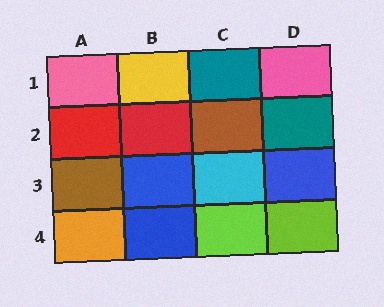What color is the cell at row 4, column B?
Blue.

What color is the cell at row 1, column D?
Pink.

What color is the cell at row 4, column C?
Lime.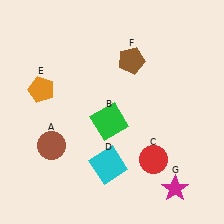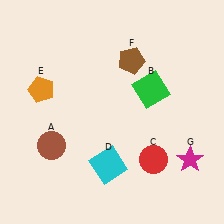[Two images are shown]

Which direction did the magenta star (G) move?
The magenta star (G) moved up.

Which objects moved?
The objects that moved are: the green square (B), the magenta star (G).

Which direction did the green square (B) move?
The green square (B) moved right.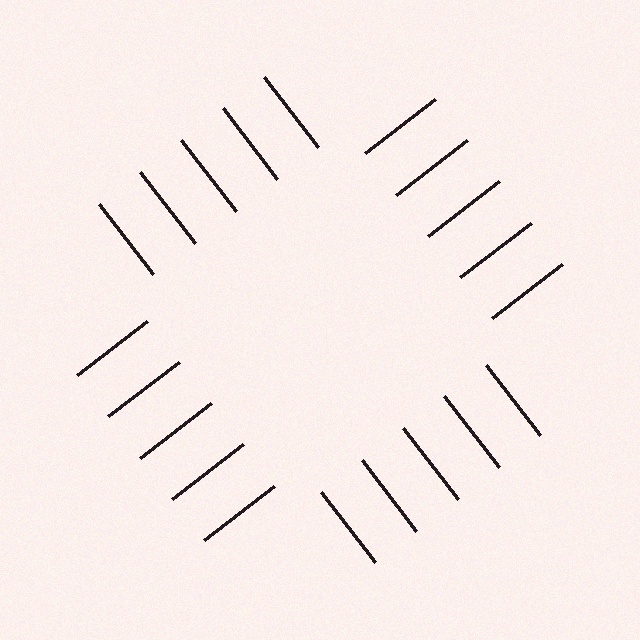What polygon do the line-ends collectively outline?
An illusory square — the line segments terminate on its edges but no continuous stroke is drawn.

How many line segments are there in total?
20 — 5 along each of the 4 edges.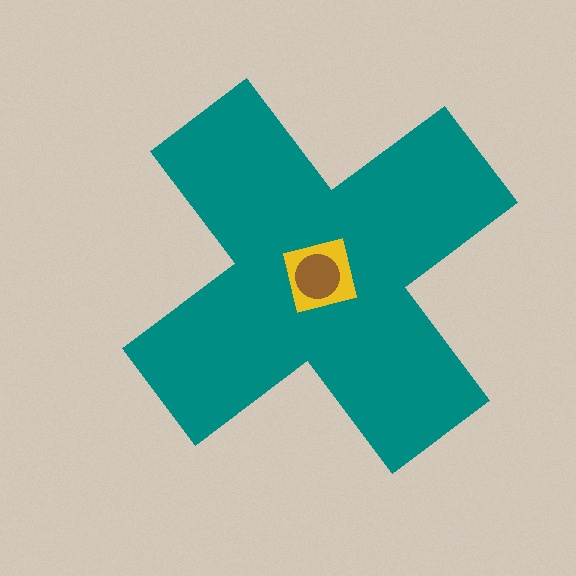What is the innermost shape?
The brown circle.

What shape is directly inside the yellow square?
The brown circle.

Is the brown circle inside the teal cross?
Yes.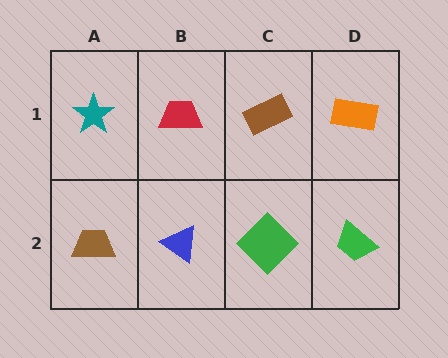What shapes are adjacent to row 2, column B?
A red trapezoid (row 1, column B), a brown trapezoid (row 2, column A), a green diamond (row 2, column C).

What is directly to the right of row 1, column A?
A red trapezoid.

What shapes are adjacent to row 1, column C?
A green diamond (row 2, column C), a red trapezoid (row 1, column B), an orange rectangle (row 1, column D).